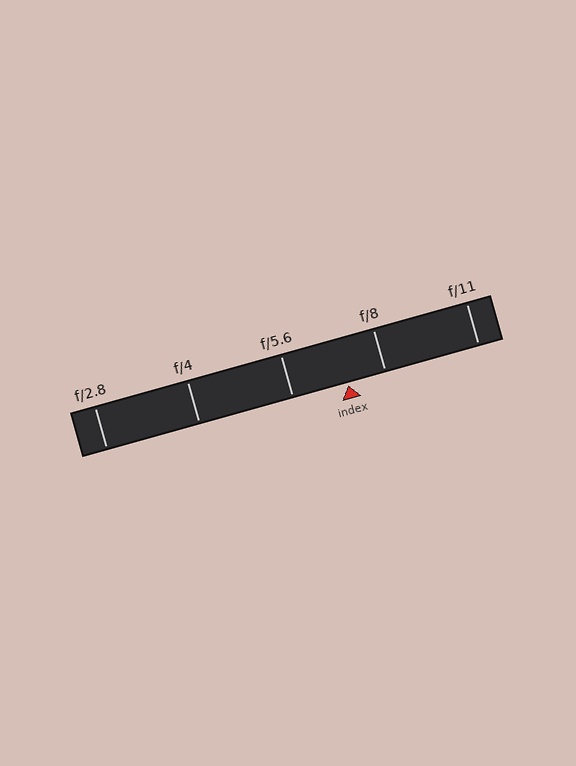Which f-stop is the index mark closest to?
The index mark is closest to f/8.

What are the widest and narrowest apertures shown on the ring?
The widest aperture shown is f/2.8 and the narrowest is f/11.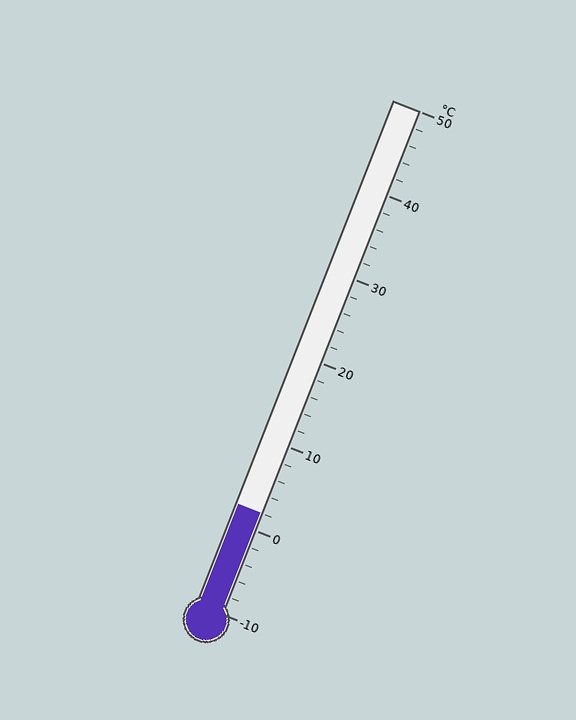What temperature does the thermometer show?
The thermometer shows approximately 2°C.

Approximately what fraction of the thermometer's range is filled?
The thermometer is filled to approximately 20% of its range.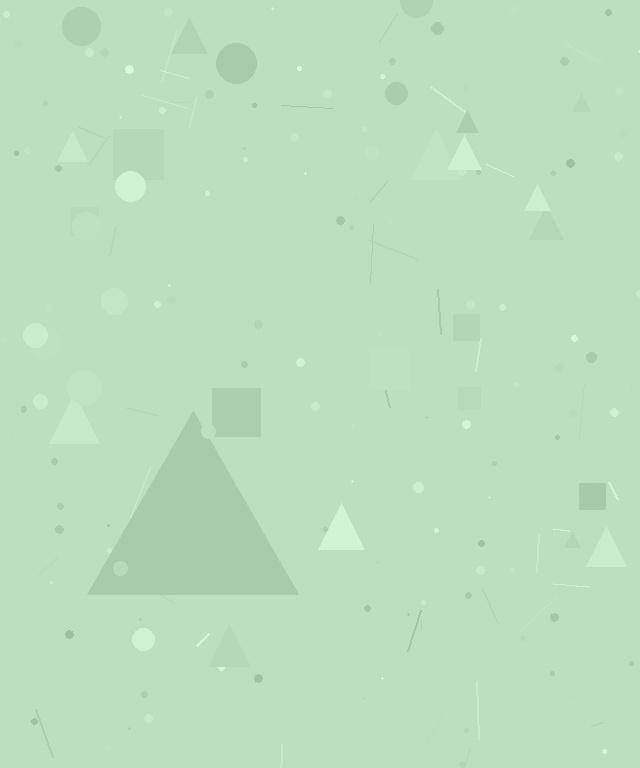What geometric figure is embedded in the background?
A triangle is embedded in the background.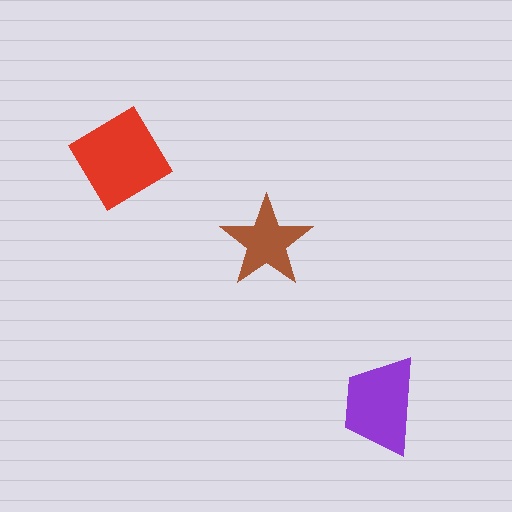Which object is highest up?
The red diamond is topmost.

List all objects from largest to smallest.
The red diamond, the purple trapezoid, the brown star.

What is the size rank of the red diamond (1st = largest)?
1st.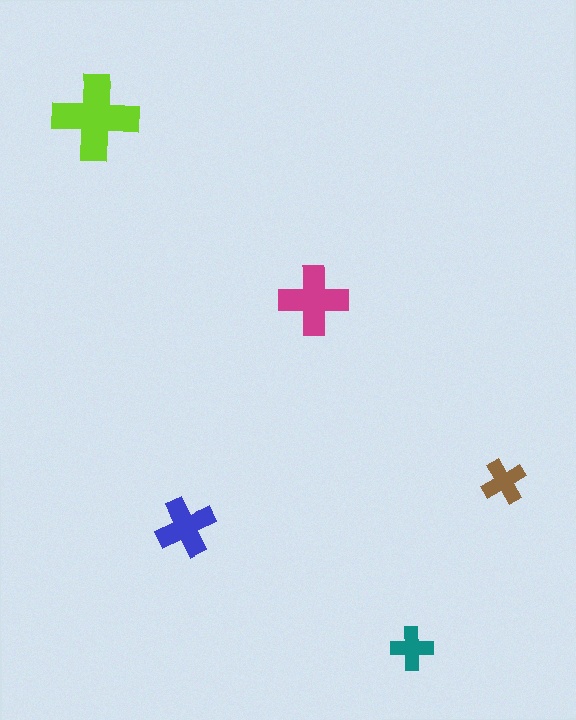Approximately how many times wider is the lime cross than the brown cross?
About 2 times wider.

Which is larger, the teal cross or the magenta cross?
The magenta one.